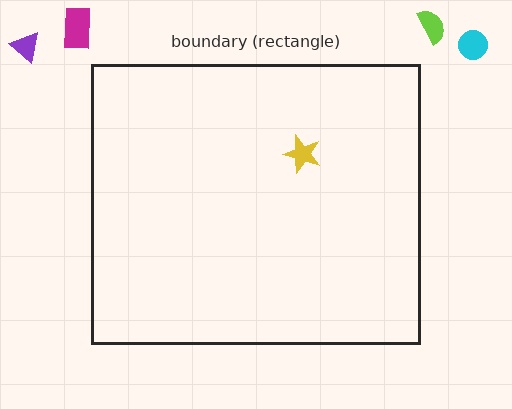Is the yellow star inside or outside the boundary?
Inside.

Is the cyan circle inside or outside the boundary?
Outside.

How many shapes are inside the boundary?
1 inside, 4 outside.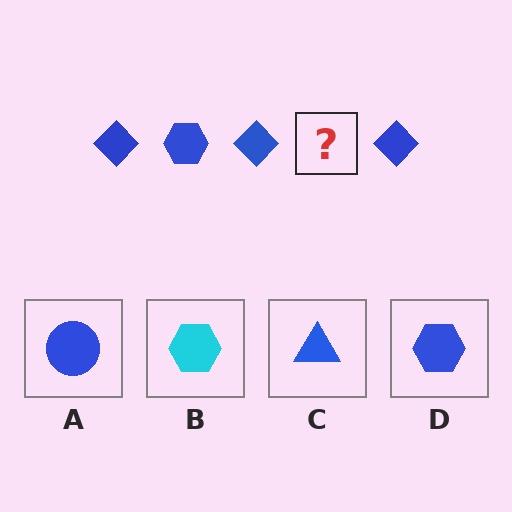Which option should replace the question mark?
Option D.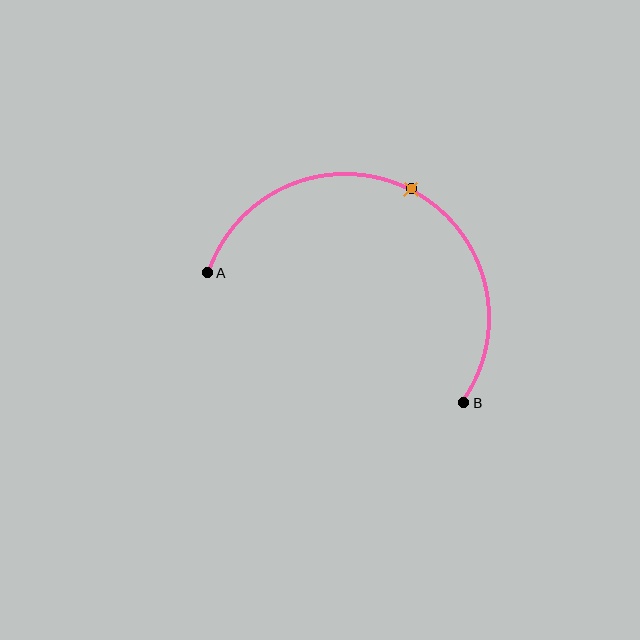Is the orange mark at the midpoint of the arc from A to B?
Yes. The orange mark lies on the arc at equal arc-length from both A and B — it is the arc midpoint.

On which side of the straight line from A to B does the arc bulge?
The arc bulges above the straight line connecting A and B.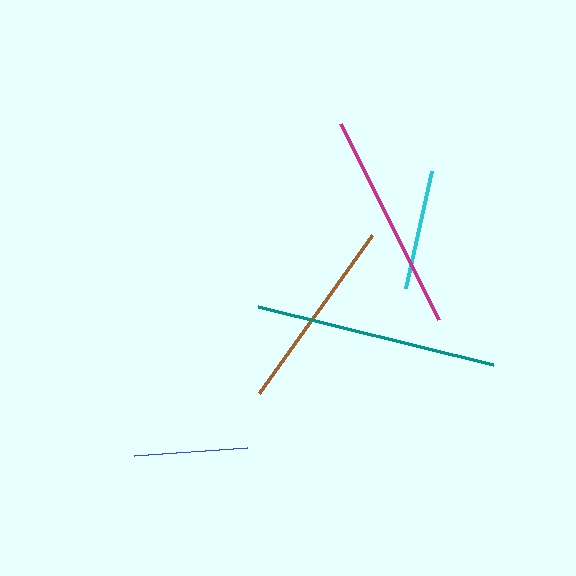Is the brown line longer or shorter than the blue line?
The brown line is longer than the blue line.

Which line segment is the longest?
The teal line is the longest at approximately 242 pixels.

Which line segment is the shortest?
The blue line is the shortest at approximately 113 pixels.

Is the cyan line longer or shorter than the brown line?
The brown line is longer than the cyan line.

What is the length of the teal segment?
The teal segment is approximately 242 pixels long.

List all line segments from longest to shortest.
From longest to shortest: teal, magenta, brown, cyan, blue.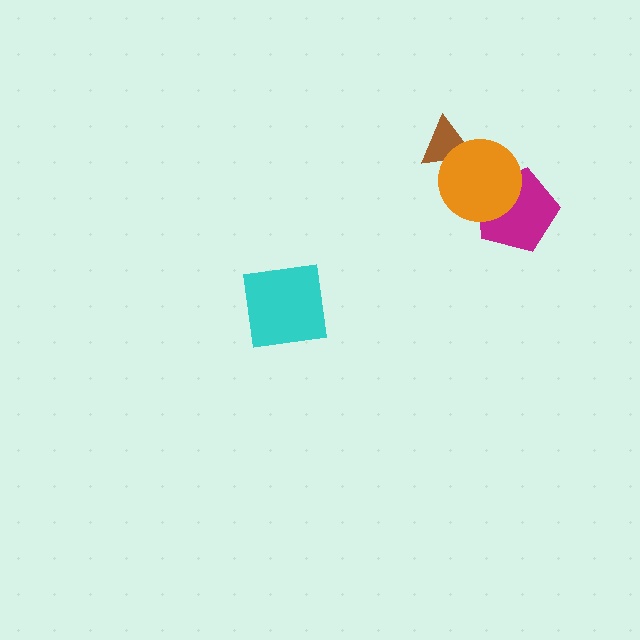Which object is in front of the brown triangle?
The orange circle is in front of the brown triangle.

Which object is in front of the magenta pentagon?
The orange circle is in front of the magenta pentagon.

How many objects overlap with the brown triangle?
1 object overlaps with the brown triangle.